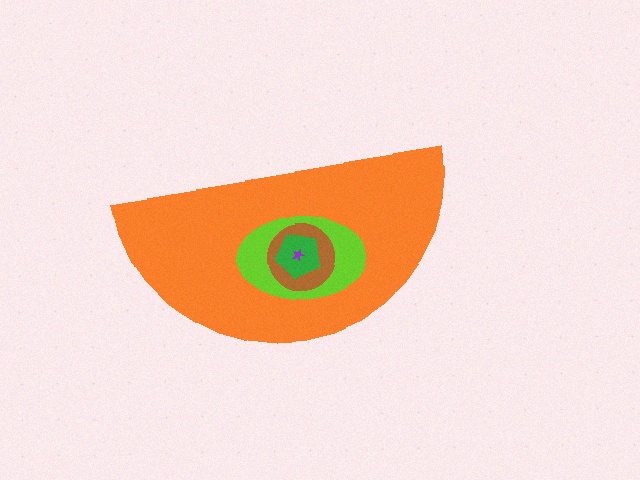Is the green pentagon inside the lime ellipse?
Yes.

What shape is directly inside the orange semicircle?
The lime ellipse.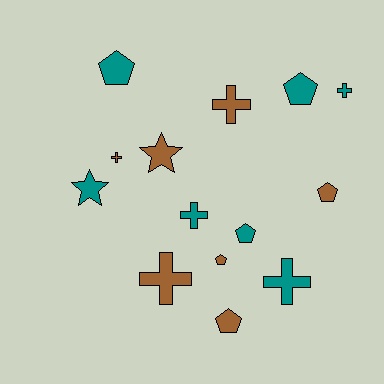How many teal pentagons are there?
There are 3 teal pentagons.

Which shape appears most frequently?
Cross, with 6 objects.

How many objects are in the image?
There are 14 objects.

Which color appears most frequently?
Teal, with 7 objects.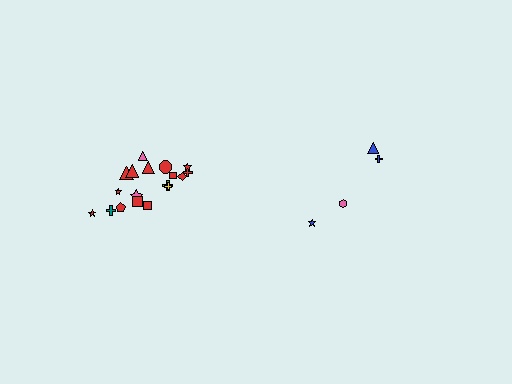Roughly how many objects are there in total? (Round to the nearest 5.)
Roughly 20 objects in total.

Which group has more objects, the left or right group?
The left group.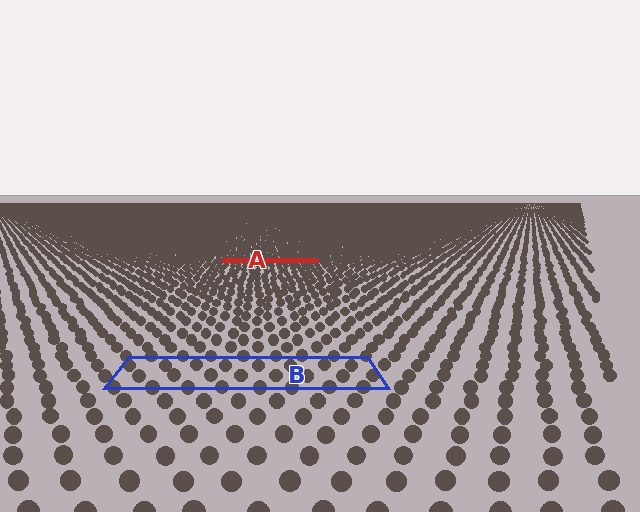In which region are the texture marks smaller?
The texture marks are smaller in region A, because it is farther away.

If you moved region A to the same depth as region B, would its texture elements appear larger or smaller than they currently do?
They would appear larger. At a closer depth, the same texture elements are projected at a bigger on-screen size.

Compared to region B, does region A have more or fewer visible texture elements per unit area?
Region A has more texture elements per unit area — they are packed more densely because it is farther away.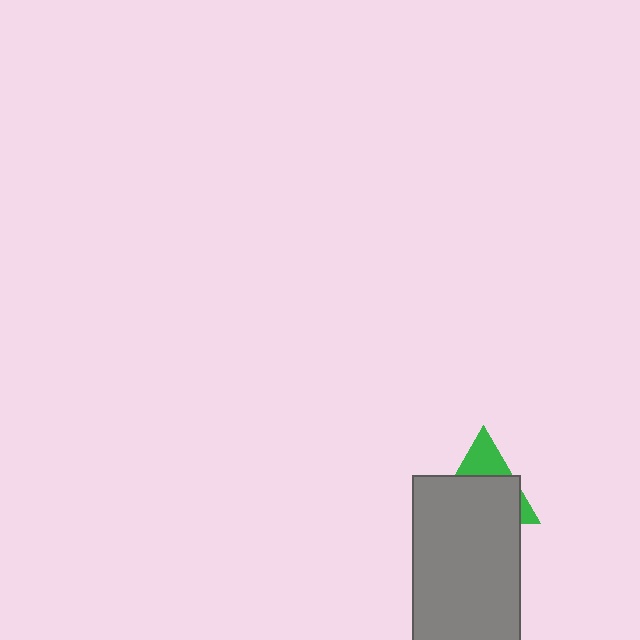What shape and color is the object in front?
The object in front is a gray rectangle.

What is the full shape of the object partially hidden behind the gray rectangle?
The partially hidden object is a green triangle.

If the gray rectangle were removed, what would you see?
You would see the complete green triangle.